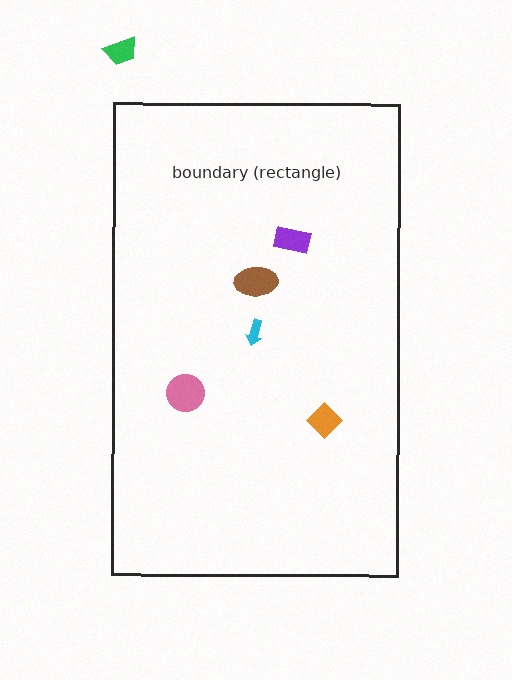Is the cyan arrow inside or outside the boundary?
Inside.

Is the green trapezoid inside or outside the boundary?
Outside.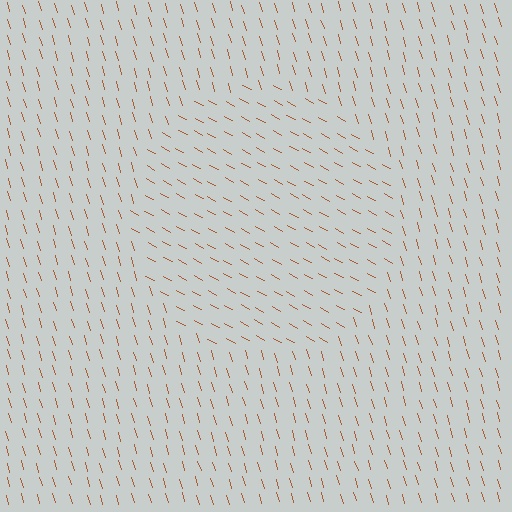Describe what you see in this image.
The image is filled with small brown line segments. A circle region in the image has lines oriented differently from the surrounding lines, creating a visible texture boundary.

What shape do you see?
I see a circle.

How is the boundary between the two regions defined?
The boundary is defined purely by a change in line orientation (approximately 45 degrees difference). All lines are the same color and thickness.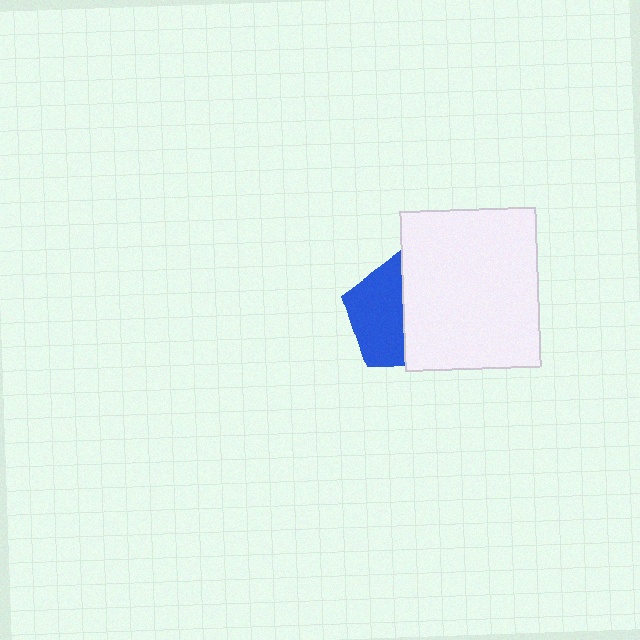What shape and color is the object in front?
The object in front is a white rectangle.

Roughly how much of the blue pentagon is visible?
About half of it is visible (roughly 51%).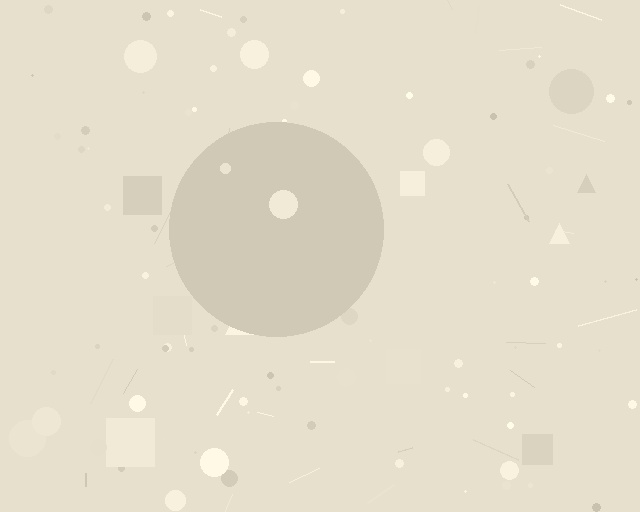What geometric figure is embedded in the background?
A circle is embedded in the background.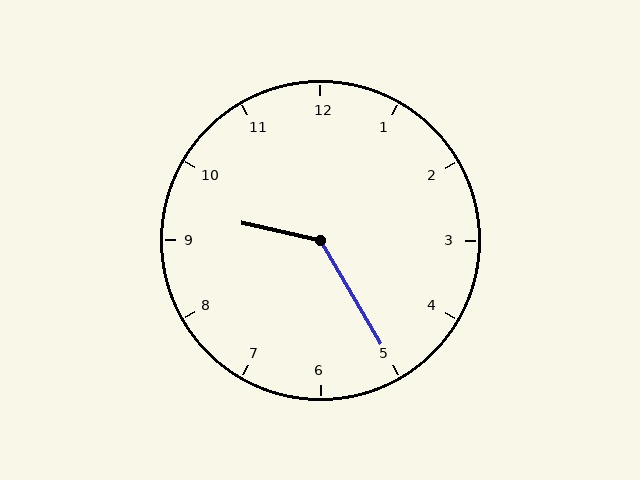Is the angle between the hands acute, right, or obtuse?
It is obtuse.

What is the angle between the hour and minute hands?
Approximately 132 degrees.